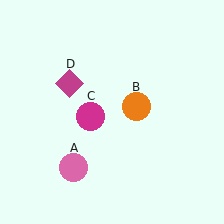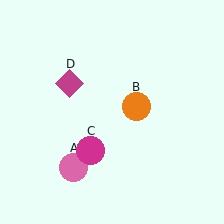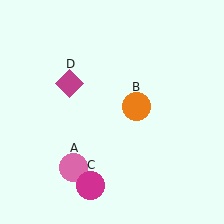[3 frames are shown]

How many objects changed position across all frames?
1 object changed position: magenta circle (object C).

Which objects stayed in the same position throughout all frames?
Pink circle (object A) and orange circle (object B) and magenta diamond (object D) remained stationary.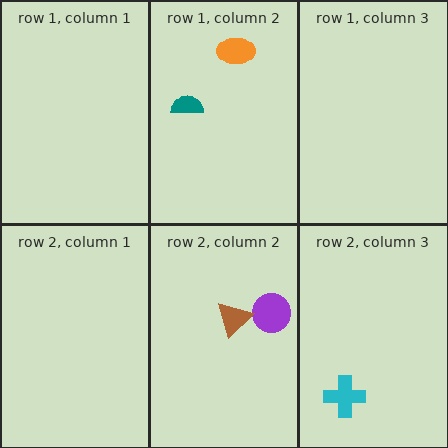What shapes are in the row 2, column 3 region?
The cyan cross.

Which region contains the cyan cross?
The row 2, column 3 region.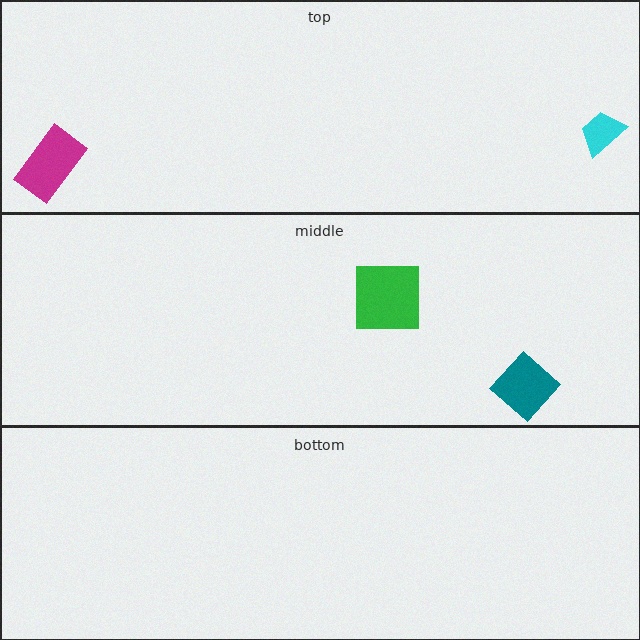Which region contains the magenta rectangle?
The top region.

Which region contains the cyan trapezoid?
The top region.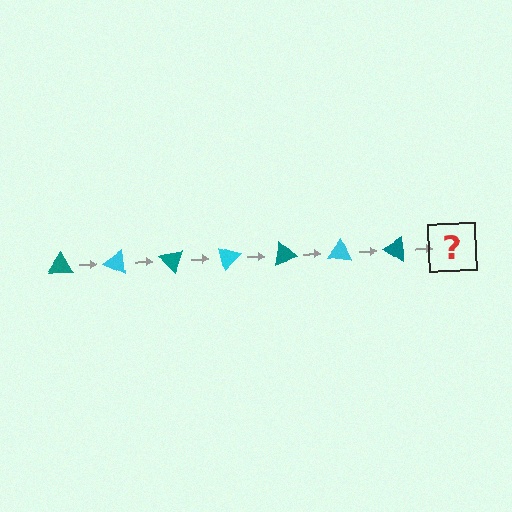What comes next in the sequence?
The next element should be a cyan triangle, rotated 175 degrees from the start.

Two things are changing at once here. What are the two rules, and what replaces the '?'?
The two rules are that it rotates 25 degrees each step and the color cycles through teal and cyan. The '?' should be a cyan triangle, rotated 175 degrees from the start.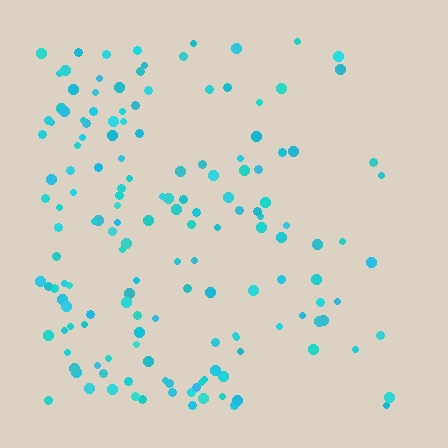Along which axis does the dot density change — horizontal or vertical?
Horizontal.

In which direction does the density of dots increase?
From right to left, with the left side densest.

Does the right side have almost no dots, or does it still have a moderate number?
Still a moderate number, just noticeably fewer than the left.